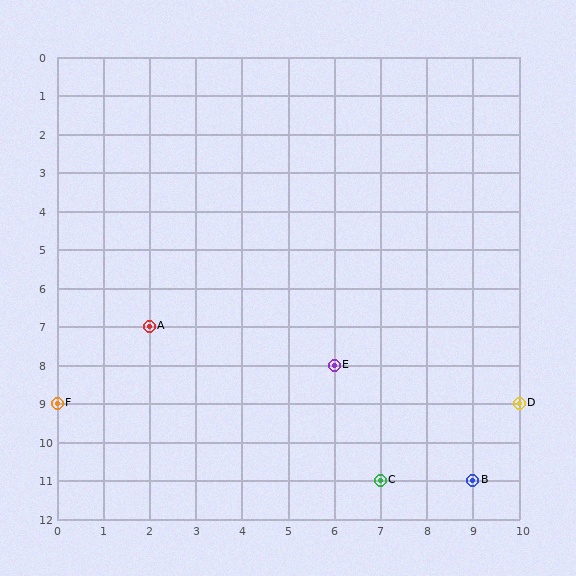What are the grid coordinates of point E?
Point E is at grid coordinates (6, 8).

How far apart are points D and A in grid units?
Points D and A are 8 columns and 2 rows apart (about 8.2 grid units diagonally).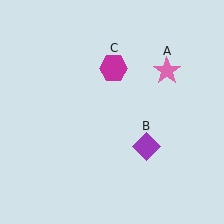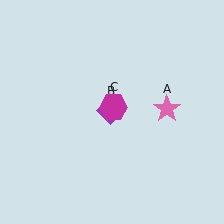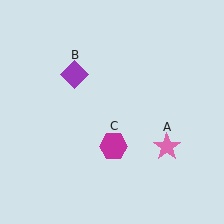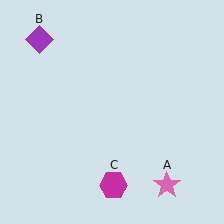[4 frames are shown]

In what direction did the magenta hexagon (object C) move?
The magenta hexagon (object C) moved down.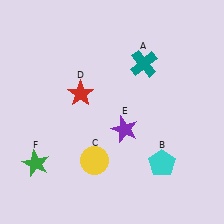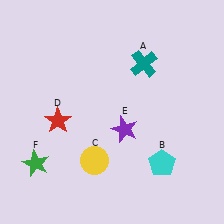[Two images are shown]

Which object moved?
The red star (D) moved down.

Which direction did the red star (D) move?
The red star (D) moved down.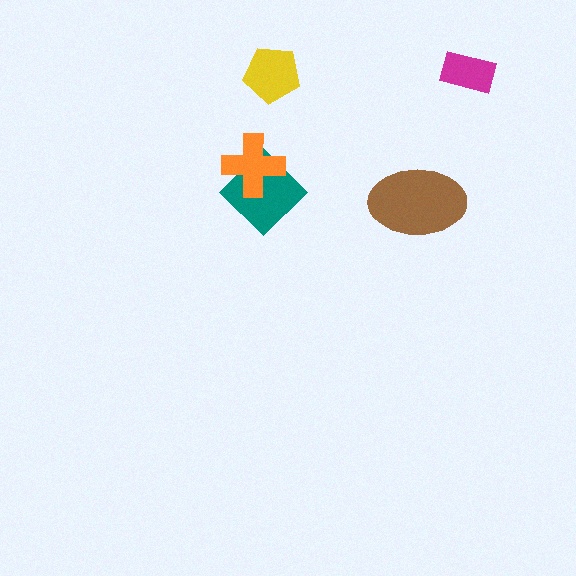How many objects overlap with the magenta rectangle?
0 objects overlap with the magenta rectangle.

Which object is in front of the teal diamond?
The orange cross is in front of the teal diamond.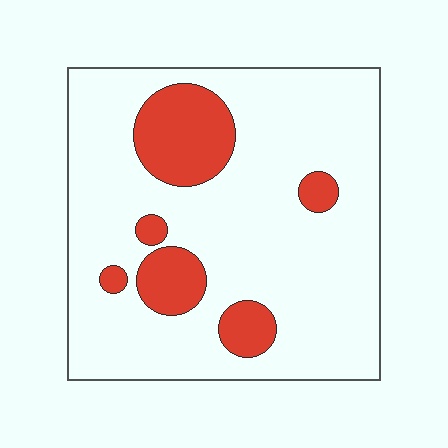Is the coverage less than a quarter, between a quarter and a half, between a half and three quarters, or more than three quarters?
Less than a quarter.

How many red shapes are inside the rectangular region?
6.